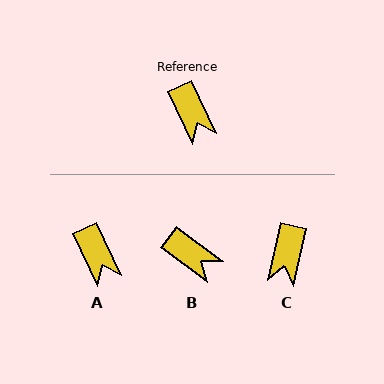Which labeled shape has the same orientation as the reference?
A.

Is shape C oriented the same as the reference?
No, it is off by about 38 degrees.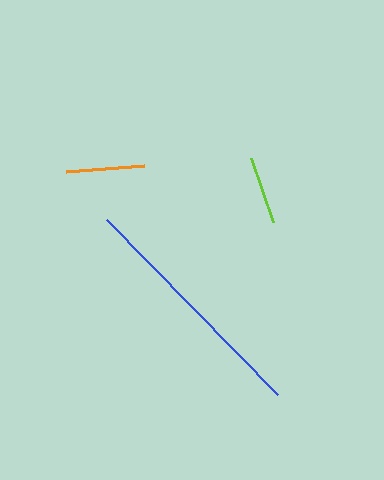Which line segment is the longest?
The blue line is the longest at approximately 244 pixels.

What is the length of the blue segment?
The blue segment is approximately 244 pixels long.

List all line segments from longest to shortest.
From longest to shortest: blue, orange, lime.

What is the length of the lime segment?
The lime segment is approximately 68 pixels long.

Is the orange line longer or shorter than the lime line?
The orange line is longer than the lime line.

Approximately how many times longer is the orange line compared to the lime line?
The orange line is approximately 1.2 times the length of the lime line.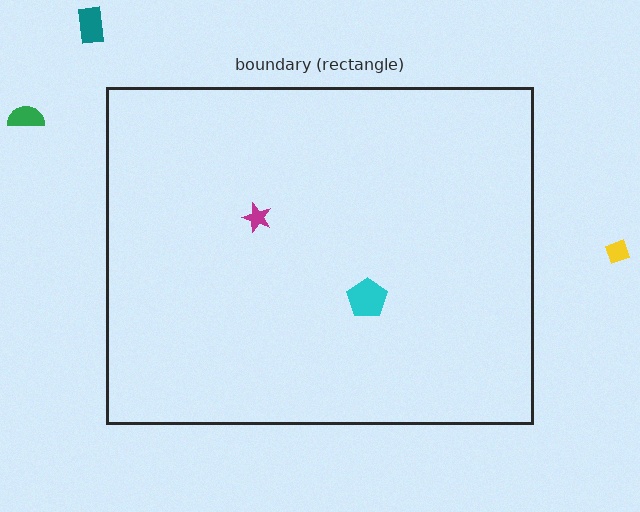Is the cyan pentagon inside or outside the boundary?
Inside.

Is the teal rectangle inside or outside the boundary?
Outside.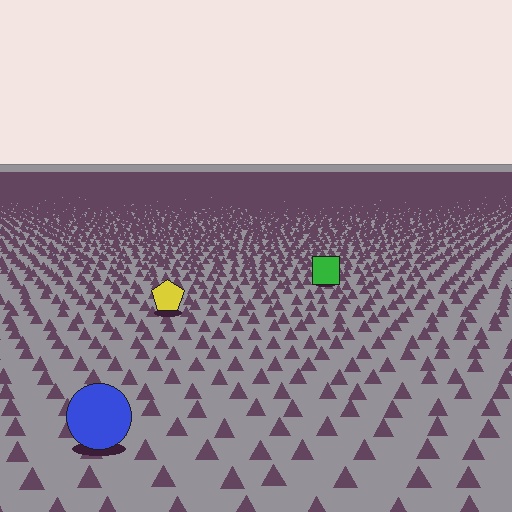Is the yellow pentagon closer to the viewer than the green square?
Yes. The yellow pentagon is closer — you can tell from the texture gradient: the ground texture is coarser near it.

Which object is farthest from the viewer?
The green square is farthest from the viewer. It appears smaller and the ground texture around it is denser.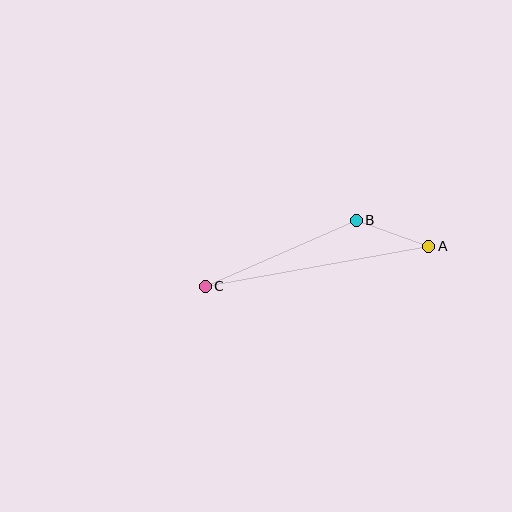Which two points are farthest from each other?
Points A and C are farthest from each other.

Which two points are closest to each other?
Points A and B are closest to each other.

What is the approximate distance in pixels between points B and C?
The distance between B and C is approximately 165 pixels.